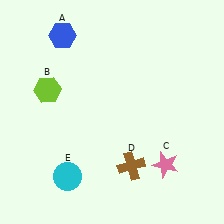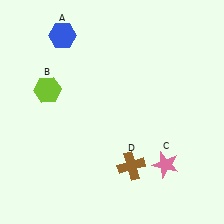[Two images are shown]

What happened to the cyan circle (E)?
The cyan circle (E) was removed in Image 2. It was in the bottom-left area of Image 1.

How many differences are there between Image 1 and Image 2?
There is 1 difference between the two images.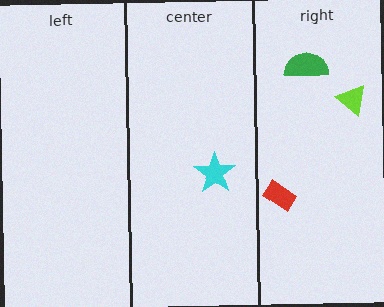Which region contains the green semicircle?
The right region.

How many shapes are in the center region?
1.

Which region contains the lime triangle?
The right region.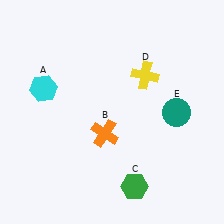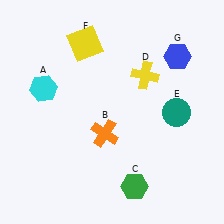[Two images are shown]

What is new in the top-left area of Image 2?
A yellow square (F) was added in the top-left area of Image 2.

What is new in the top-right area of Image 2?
A blue hexagon (G) was added in the top-right area of Image 2.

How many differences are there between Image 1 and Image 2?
There are 2 differences between the two images.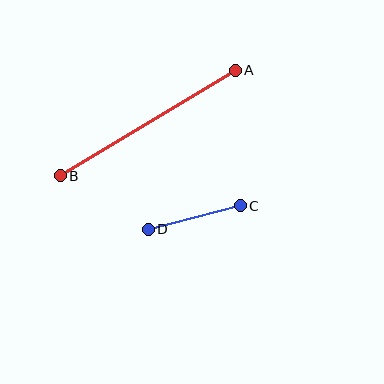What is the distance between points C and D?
The distance is approximately 95 pixels.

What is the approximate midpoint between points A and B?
The midpoint is at approximately (148, 123) pixels.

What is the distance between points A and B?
The distance is approximately 204 pixels.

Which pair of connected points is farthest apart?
Points A and B are farthest apart.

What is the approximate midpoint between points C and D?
The midpoint is at approximately (194, 218) pixels.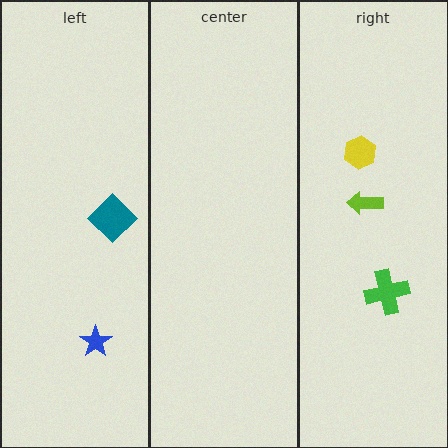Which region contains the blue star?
The left region.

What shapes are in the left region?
The teal diamond, the blue star.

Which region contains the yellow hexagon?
The right region.